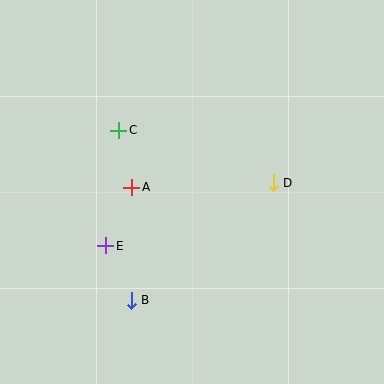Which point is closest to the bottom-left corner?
Point B is closest to the bottom-left corner.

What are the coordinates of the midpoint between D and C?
The midpoint between D and C is at (196, 157).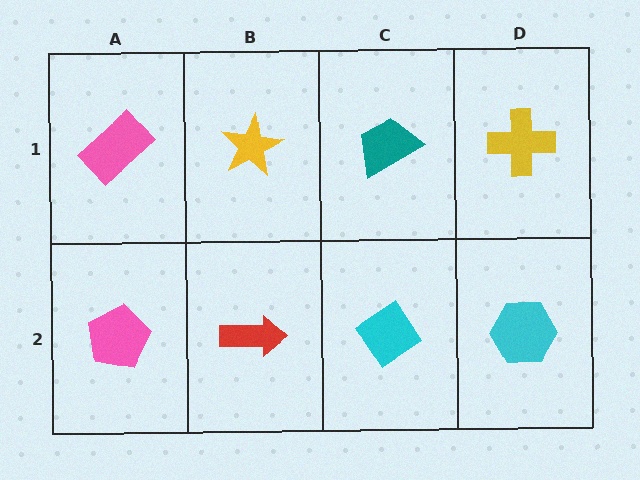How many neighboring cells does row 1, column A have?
2.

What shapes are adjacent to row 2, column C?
A teal trapezoid (row 1, column C), a red arrow (row 2, column B), a cyan hexagon (row 2, column D).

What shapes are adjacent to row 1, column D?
A cyan hexagon (row 2, column D), a teal trapezoid (row 1, column C).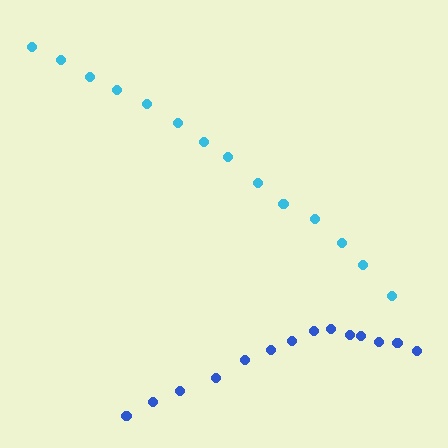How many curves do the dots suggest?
There are 2 distinct paths.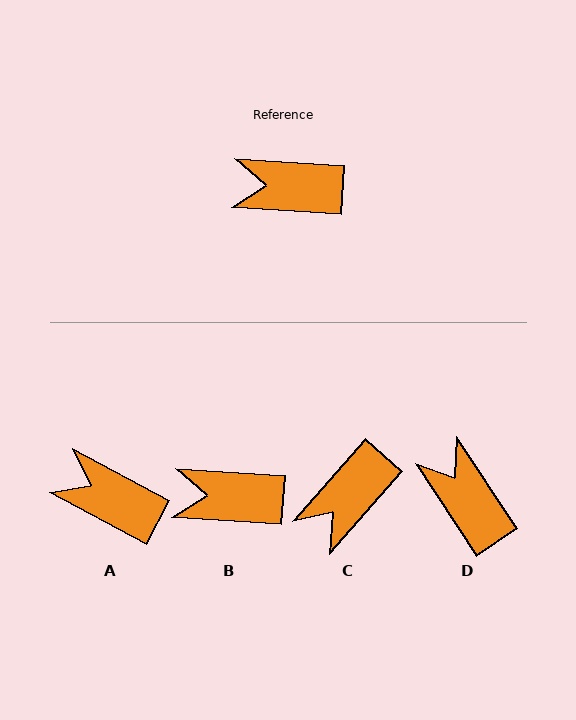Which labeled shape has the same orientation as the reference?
B.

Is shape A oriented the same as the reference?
No, it is off by about 25 degrees.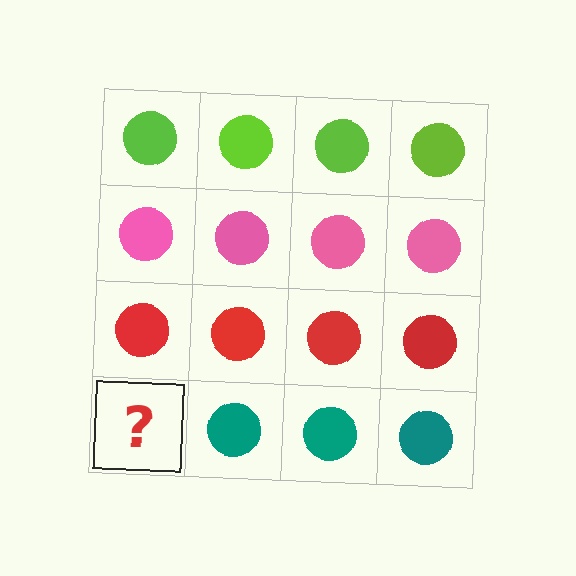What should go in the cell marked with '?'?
The missing cell should contain a teal circle.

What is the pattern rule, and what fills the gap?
The rule is that each row has a consistent color. The gap should be filled with a teal circle.